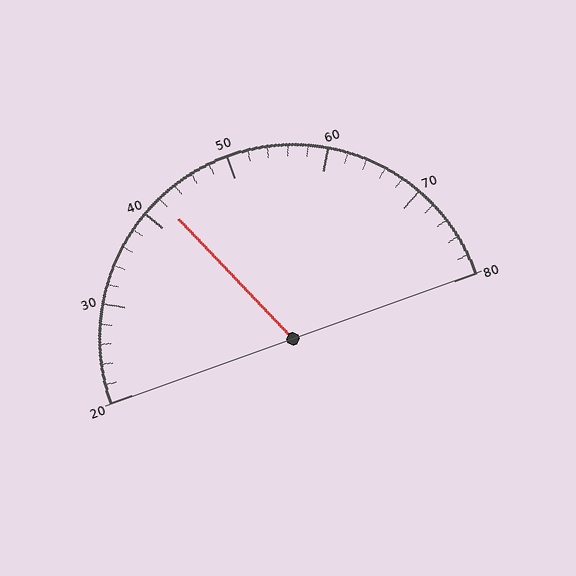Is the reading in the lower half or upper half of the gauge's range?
The reading is in the lower half of the range (20 to 80).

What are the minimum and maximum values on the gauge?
The gauge ranges from 20 to 80.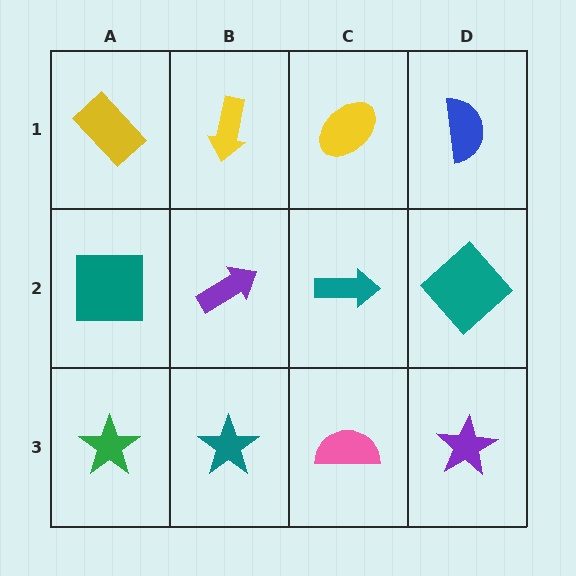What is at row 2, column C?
A teal arrow.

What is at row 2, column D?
A teal diamond.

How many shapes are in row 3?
4 shapes.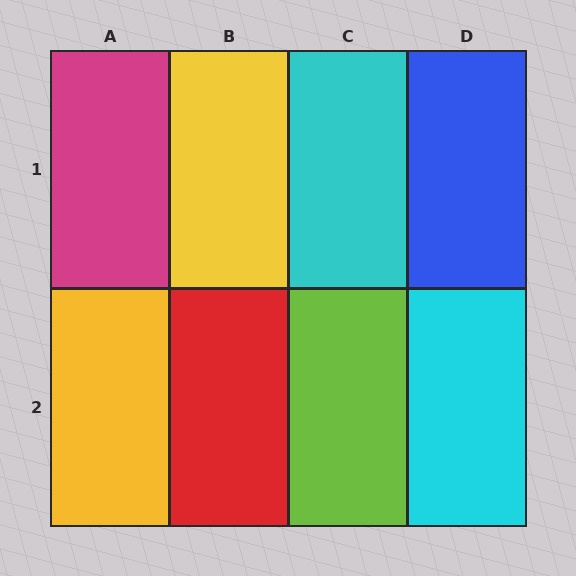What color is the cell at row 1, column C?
Cyan.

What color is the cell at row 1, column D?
Blue.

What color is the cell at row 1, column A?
Magenta.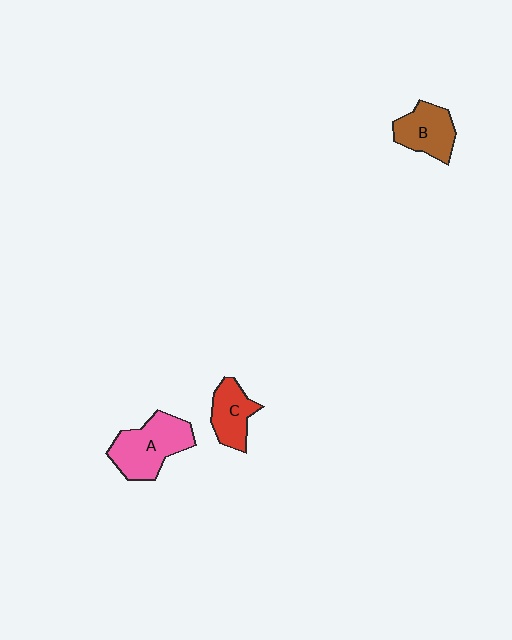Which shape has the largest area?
Shape A (pink).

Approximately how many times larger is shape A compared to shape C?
Approximately 1.6 times.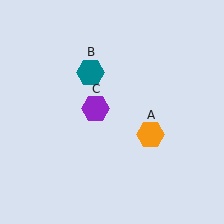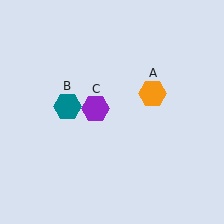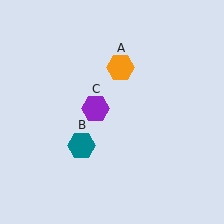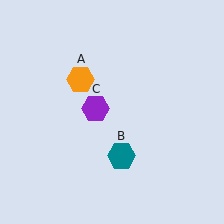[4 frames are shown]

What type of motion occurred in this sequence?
The orange hexagon (object A), teal hexagon (object B) rotated counterclockwise around the center of the scene.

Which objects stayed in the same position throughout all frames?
Purple hexagon (object C) remained stationary.